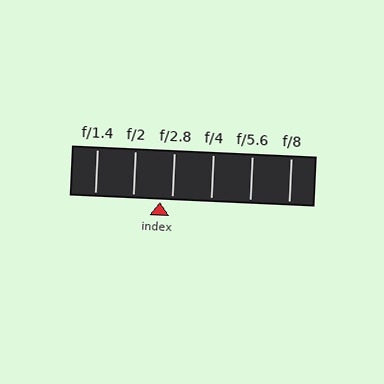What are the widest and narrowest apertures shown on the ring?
The widest aperture shown is f/1.4 and the narrowest is f/8.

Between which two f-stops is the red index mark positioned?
The index mark is between f/2 and f/2.8.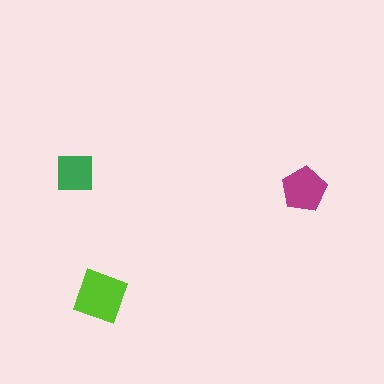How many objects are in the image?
There are 3 objects in the image.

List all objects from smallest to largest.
The green square, the magenta pentagon, the lime diamond.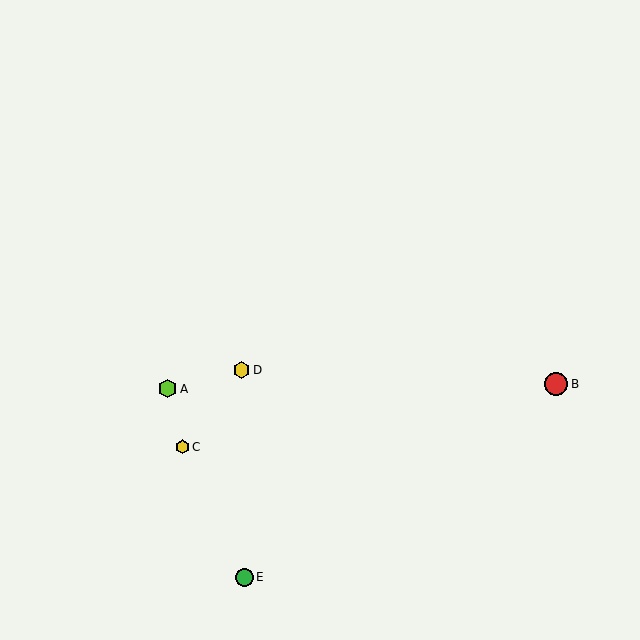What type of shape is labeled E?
Shape E is a green circle.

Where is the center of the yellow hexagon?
The center of the yellow hexagon is at (182, 447).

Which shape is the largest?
The red circle (labeled B) is the largest.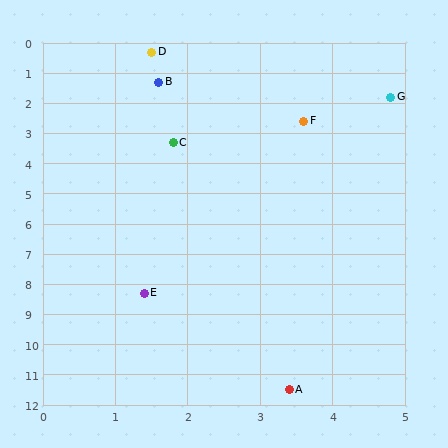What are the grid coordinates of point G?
Point G is at approximately (4.8, 1.8).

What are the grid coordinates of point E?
Point E is at approximately (1.4, 8.3).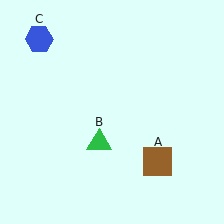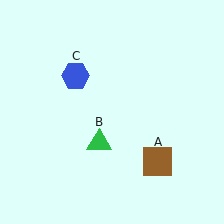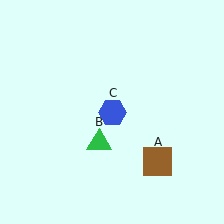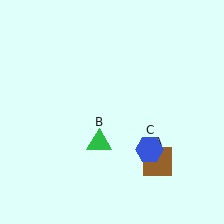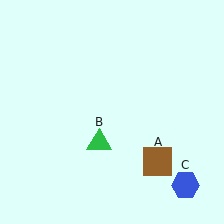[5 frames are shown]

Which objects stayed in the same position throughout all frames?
Brown square (object A) and green triangle (object B) remained stationary.